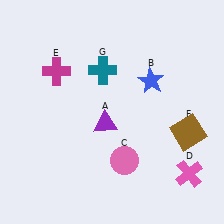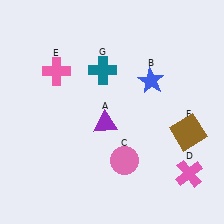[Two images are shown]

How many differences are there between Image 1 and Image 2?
There is 1 difference between the two images.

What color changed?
The cross (E) changed from magenta in Image 1 to pink in Image 2.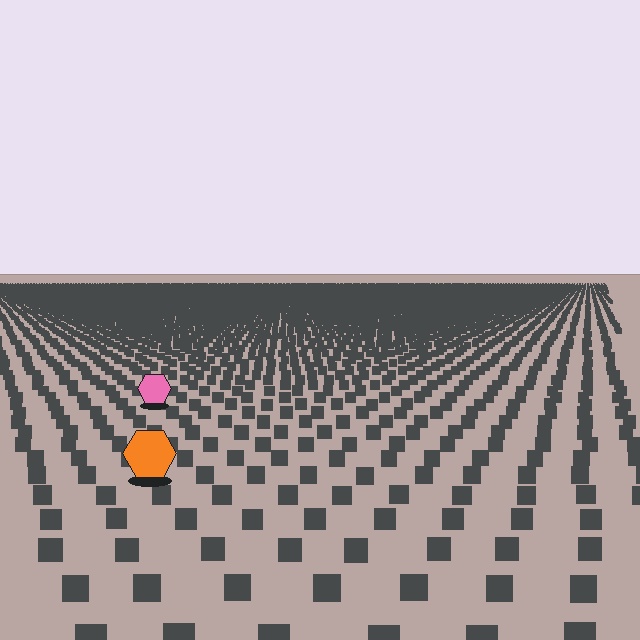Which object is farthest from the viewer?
The pink hexagon is farthest from the viewer. It appears smaller and the ground texture around it is denser.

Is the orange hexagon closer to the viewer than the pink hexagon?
Yes. The orange hexagon is closer — you can tell from the texture gradient: the ground texture is coarser near it.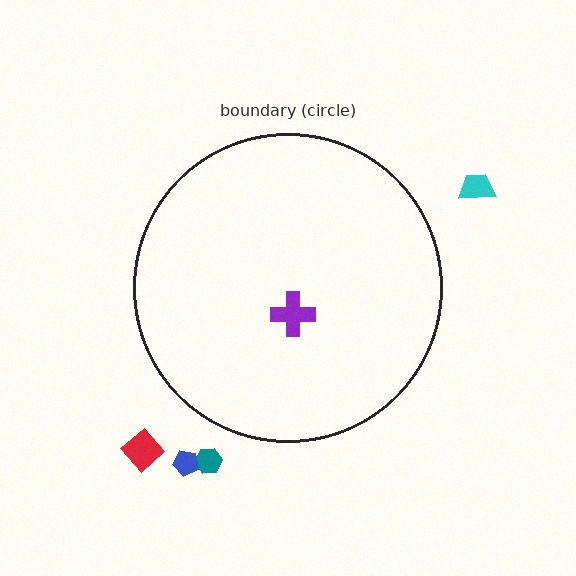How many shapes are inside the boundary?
1 inside, 4 outside.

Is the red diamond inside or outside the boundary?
Outside.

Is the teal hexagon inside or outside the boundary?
Outside.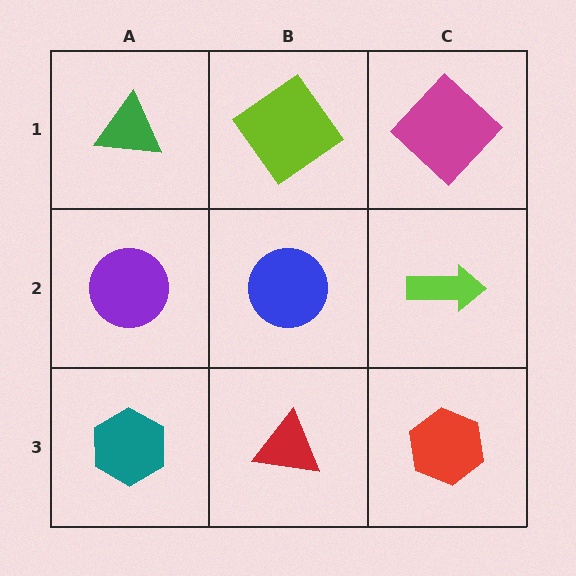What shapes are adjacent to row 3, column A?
A purple circle (row 2, column A), a red triangle (row 3, column B).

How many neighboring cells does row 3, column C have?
2.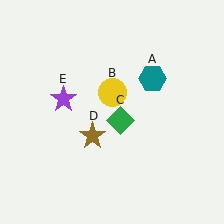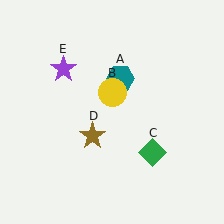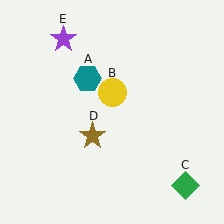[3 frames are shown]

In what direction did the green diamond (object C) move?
The green diamond (object C) moved down and to the right.